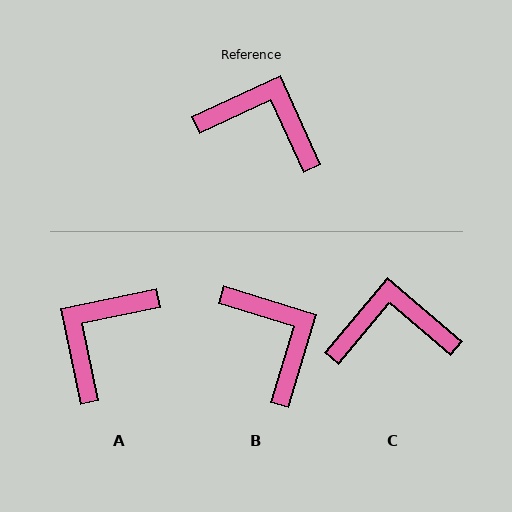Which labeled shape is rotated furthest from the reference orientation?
A, about 77 degrees away.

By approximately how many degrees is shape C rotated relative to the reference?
Approximately 25 degrees counter-clockwise.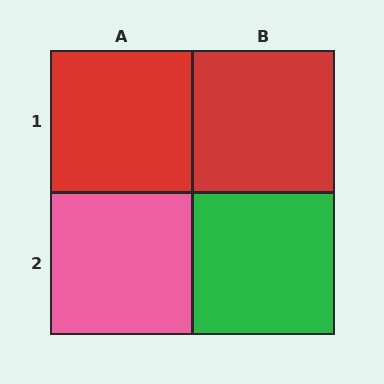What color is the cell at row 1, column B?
Red.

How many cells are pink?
1 cell is pink.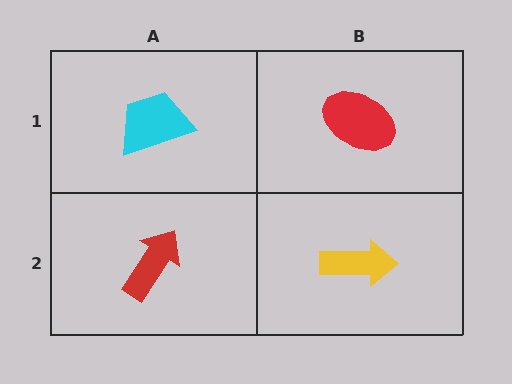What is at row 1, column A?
A cyan trapezoid.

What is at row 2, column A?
A red arrow.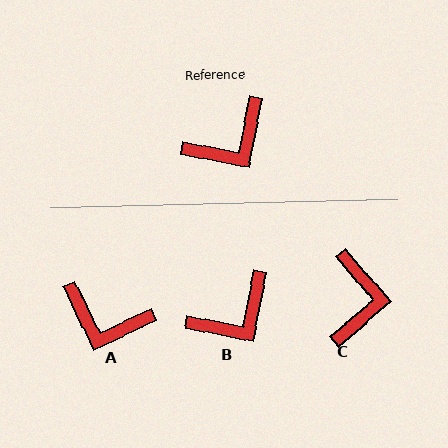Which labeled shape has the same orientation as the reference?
B.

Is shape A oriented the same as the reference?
No, it is off by about 53 degrees.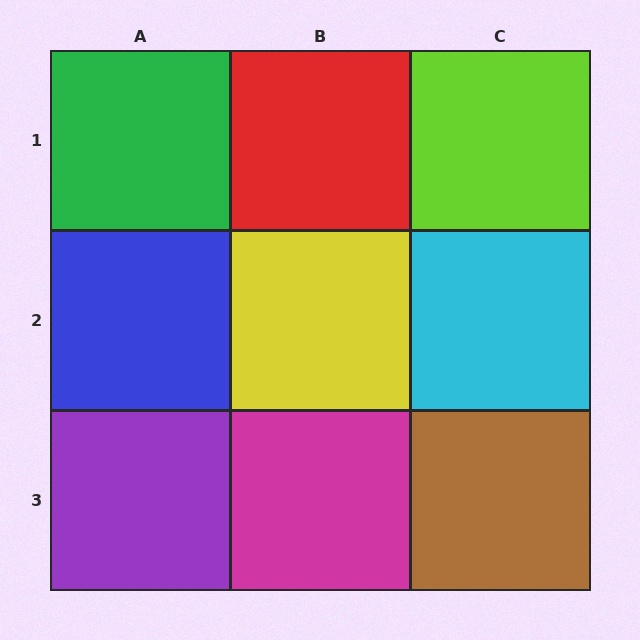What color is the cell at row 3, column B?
Magenta.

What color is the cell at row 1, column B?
Red.